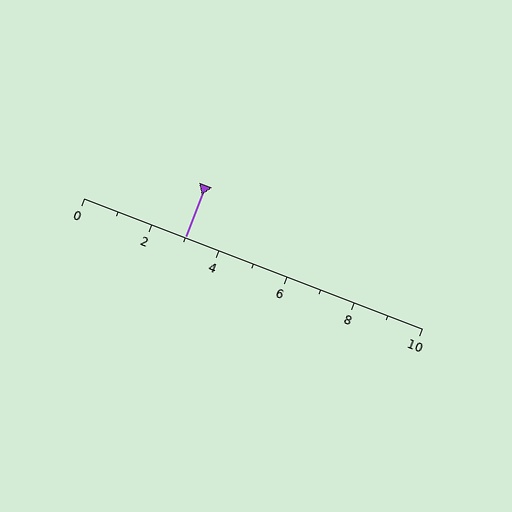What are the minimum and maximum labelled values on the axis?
The axis runs from 0 to 10.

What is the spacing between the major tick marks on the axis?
The major ticks are spaced 2 apart.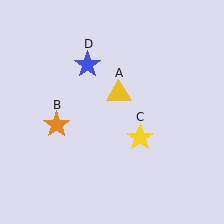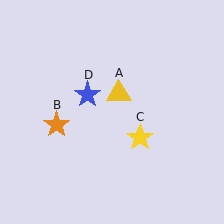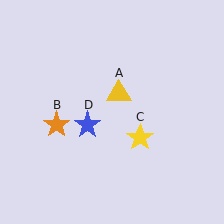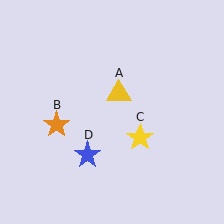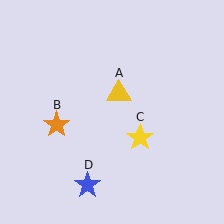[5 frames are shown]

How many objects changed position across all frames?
1 object changed position: blue star (object D).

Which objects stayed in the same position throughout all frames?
Yellow triangle (object A) and orange star (object B) and yellow star (object C) remained stationary.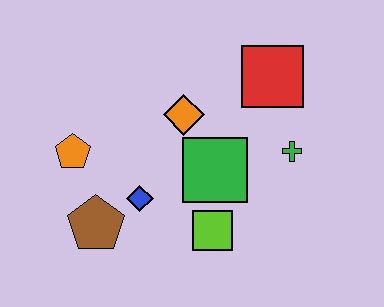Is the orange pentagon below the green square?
No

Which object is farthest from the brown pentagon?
The red square is farthest from the brown pentagon.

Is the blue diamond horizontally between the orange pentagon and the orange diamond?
Yes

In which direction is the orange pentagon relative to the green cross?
The orange pentagon is to the left of the green cross.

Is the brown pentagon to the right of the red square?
No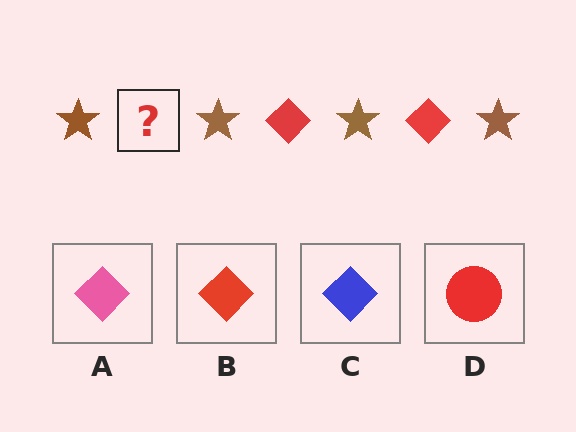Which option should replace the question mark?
Option B.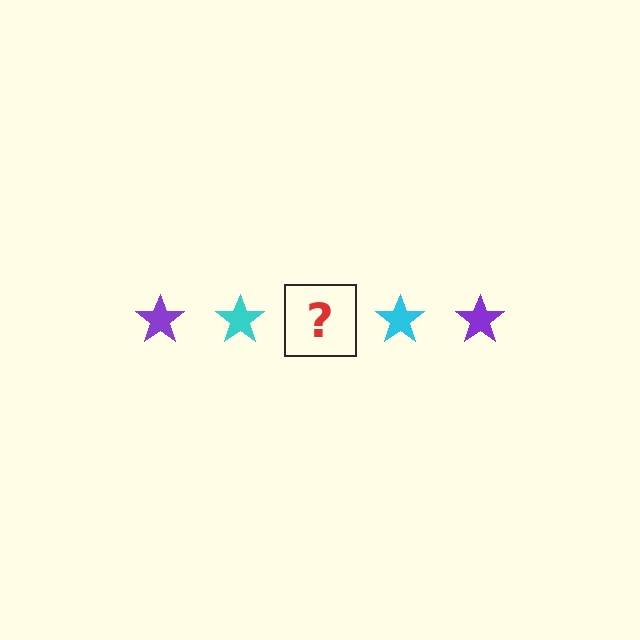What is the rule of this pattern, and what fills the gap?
The rule is that the pattern cycles through purple, cyan stars. The gap should be filled with a purple star.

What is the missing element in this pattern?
The missing element is a purple star.